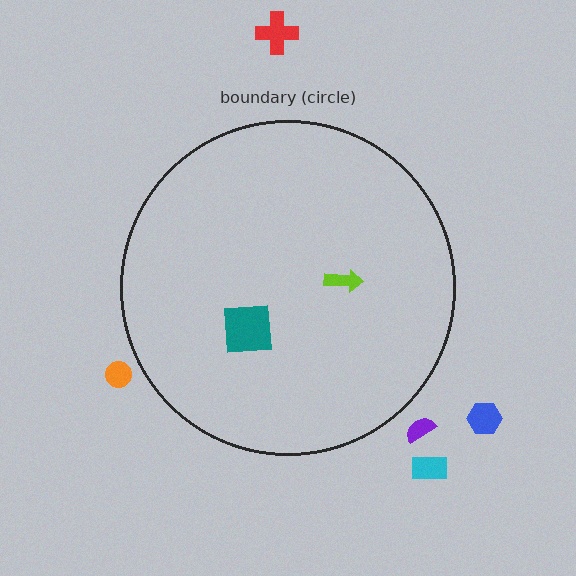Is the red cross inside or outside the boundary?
Outside.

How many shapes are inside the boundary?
2 inside, 5 outside.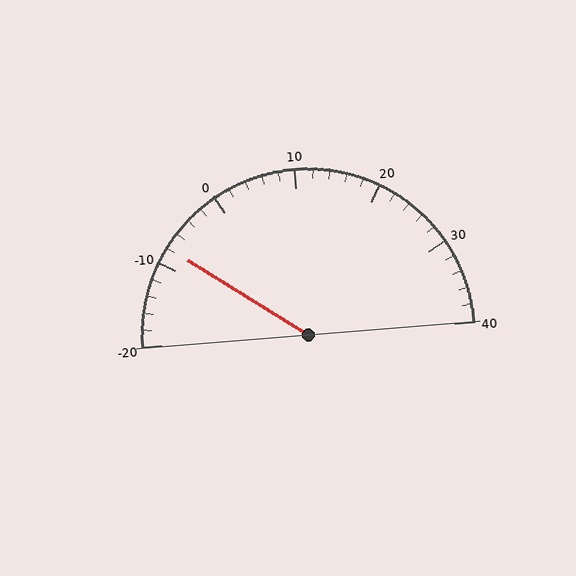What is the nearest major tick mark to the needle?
The nearest major tick mark is -10.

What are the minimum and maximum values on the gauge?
The gauge ranges from -20 to 40.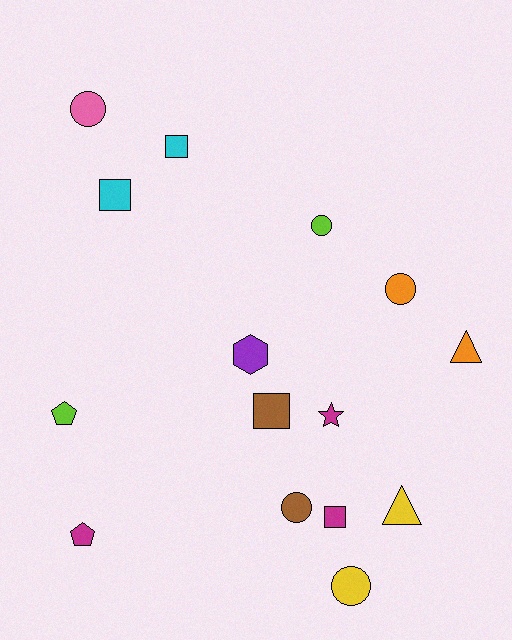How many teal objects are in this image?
There are no teal objects.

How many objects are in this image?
There are 15 objects.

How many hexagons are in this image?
There is 1 hexagon.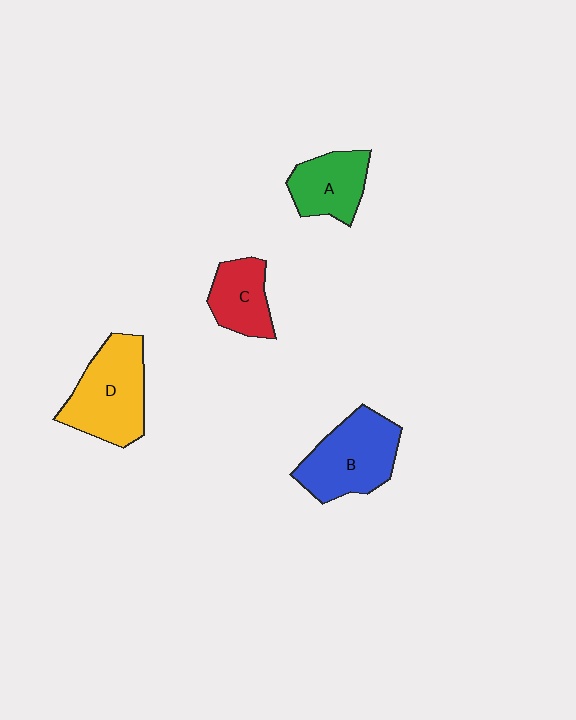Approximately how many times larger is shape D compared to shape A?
Approximately 1.5 times.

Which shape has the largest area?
Shape D (yellow).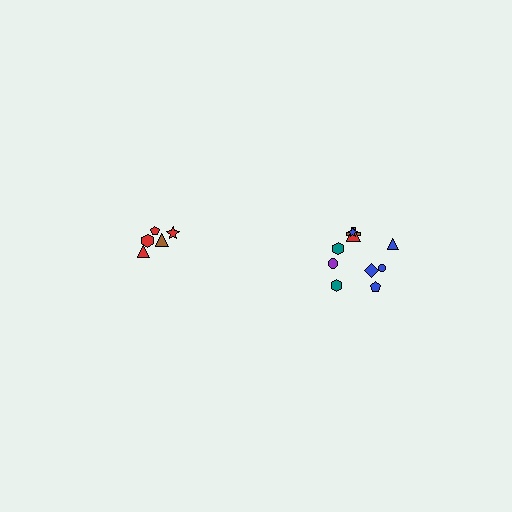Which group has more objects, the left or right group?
The right group.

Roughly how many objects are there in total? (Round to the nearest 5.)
Roughly 15 objects in total.